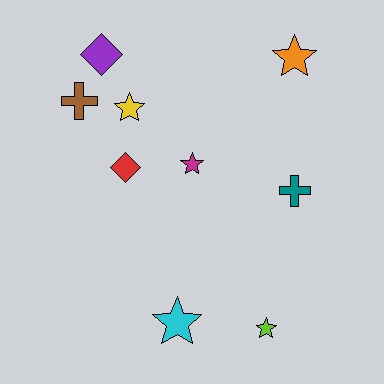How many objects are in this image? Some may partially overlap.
There are 9 objects.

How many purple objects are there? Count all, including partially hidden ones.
There is 1 purple object.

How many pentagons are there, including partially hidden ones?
There are no pentagons.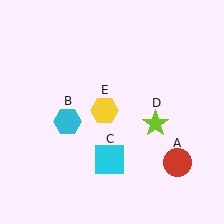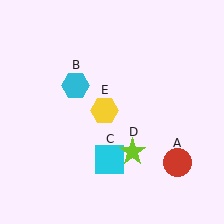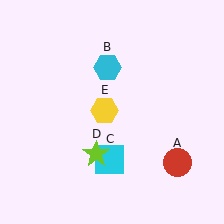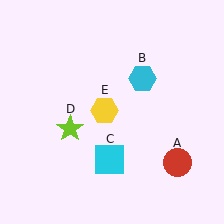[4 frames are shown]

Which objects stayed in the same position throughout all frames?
Red circle (object A) and cyan square (object C) and yellow hexagon (object E) remained stationary.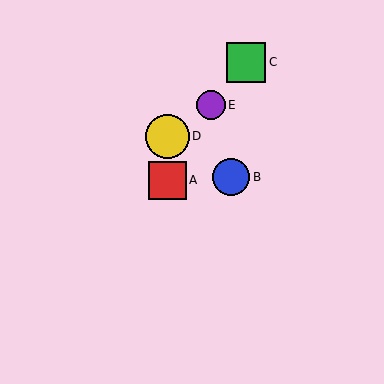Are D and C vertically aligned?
No, D is at x≈167 and C is at x≈246.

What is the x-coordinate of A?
Object A is at x≈167.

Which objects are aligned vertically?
Objects A, D are aligned vertically.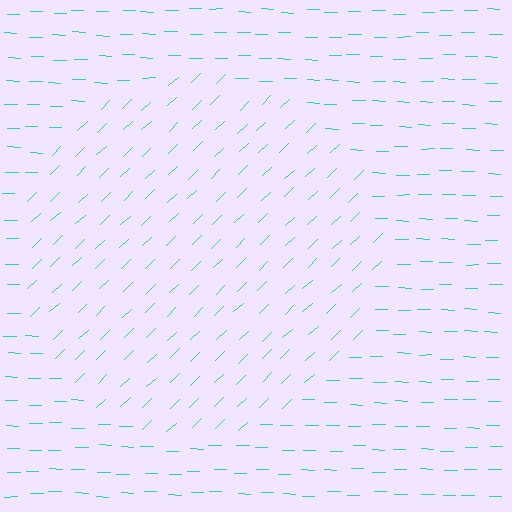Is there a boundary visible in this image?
Yes, there is a texture boundary formed by a change in line orientation.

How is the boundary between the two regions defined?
The boundary is defined purely by a change in line orientation (approximately 45 degrees difference). All lines are the same color and thickness.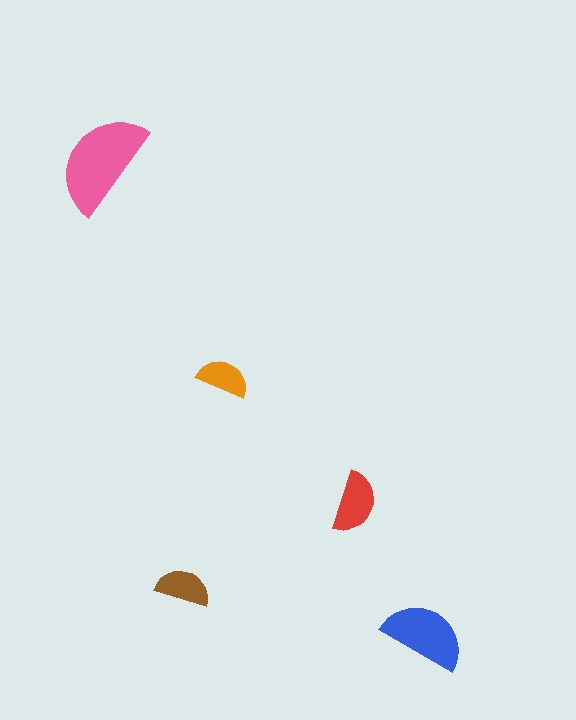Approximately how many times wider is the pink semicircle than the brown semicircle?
About 2 times wider.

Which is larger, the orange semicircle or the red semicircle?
The red one.